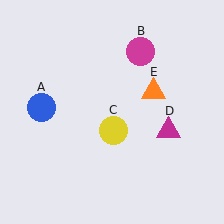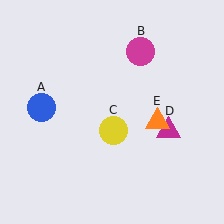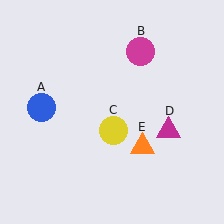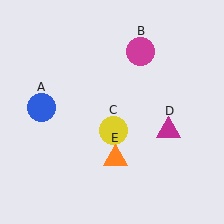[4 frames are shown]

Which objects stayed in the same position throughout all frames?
Blue circle (object A) and magenta circle (object B) and yellow circle (object C) and magenta triangle (object D) remained stationary.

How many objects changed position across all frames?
1 object changed position: orange triangle (object E).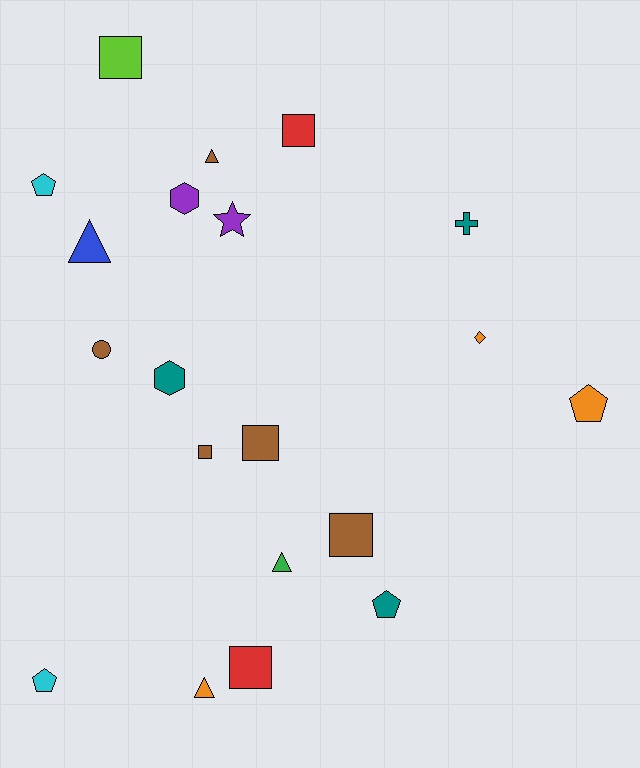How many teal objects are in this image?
There are 3 teal objects.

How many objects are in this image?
There are 20 objects.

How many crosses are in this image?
There is 1 cross.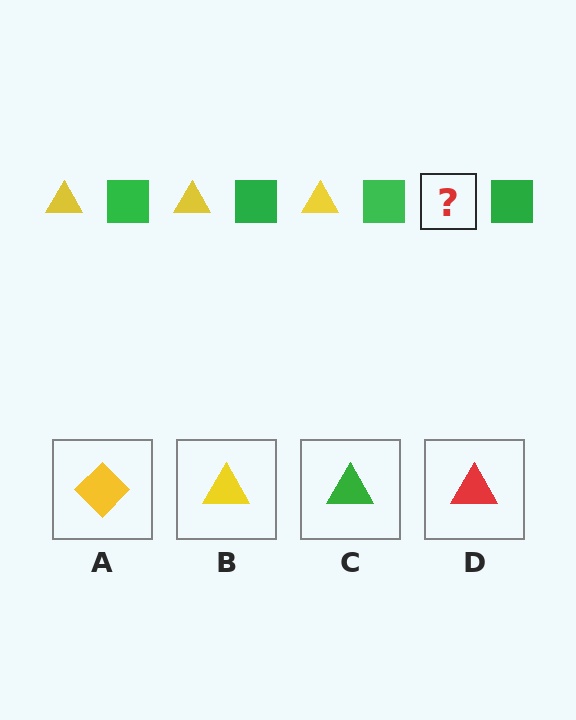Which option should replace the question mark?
Option B.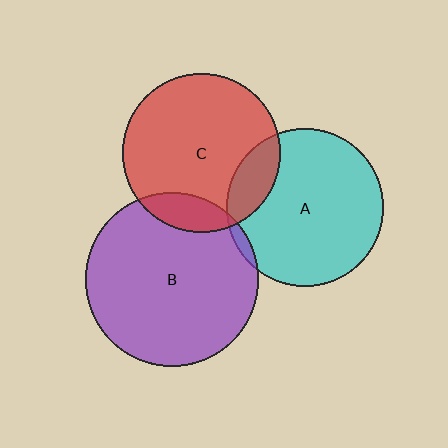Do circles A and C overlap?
Yes.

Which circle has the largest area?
Circle B (purple).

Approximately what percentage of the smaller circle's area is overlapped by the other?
Approximately 15%.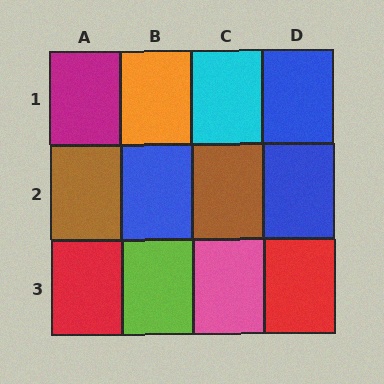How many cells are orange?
1 cell is orange.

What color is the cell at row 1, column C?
Cyan.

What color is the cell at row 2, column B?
Blue.